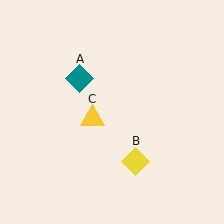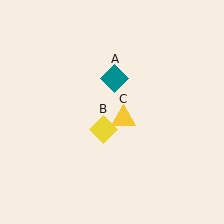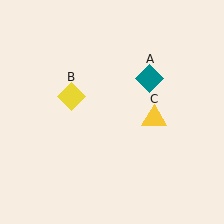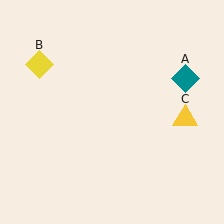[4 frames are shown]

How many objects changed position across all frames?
3 objects changed position: teal diamond (object A), yellow diamond (object B), yellow triangle (object C).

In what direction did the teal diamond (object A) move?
The teal diamond (object A) moved right.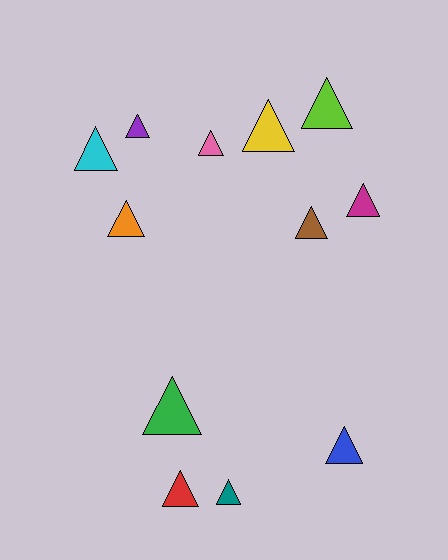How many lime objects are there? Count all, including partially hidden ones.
There is 1 lime object.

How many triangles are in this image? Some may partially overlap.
There are 12 triangles.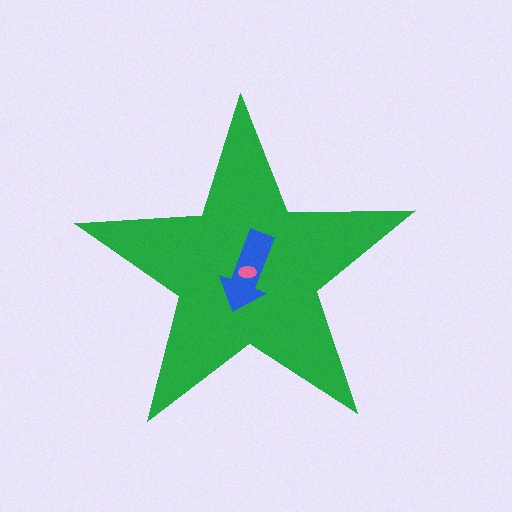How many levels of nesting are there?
3.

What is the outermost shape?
The green star.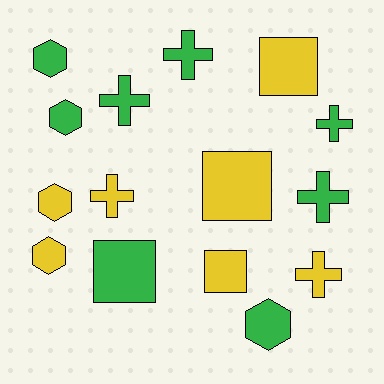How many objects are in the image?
There are 15 objects.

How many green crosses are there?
There are 4 green crosses.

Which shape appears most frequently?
Cross, with 6 objects.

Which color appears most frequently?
Green, with 8 objects.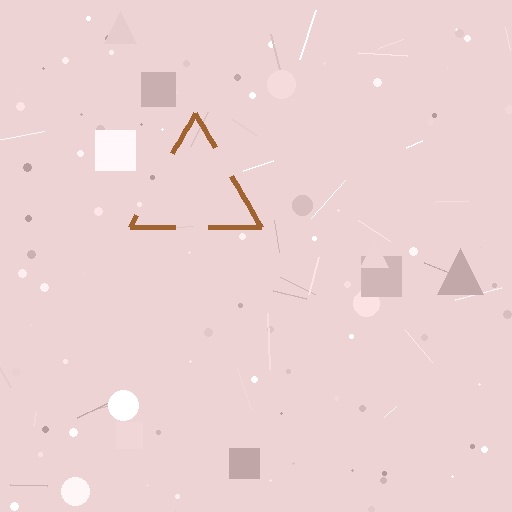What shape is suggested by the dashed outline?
The dashed outline suggests a triangle.